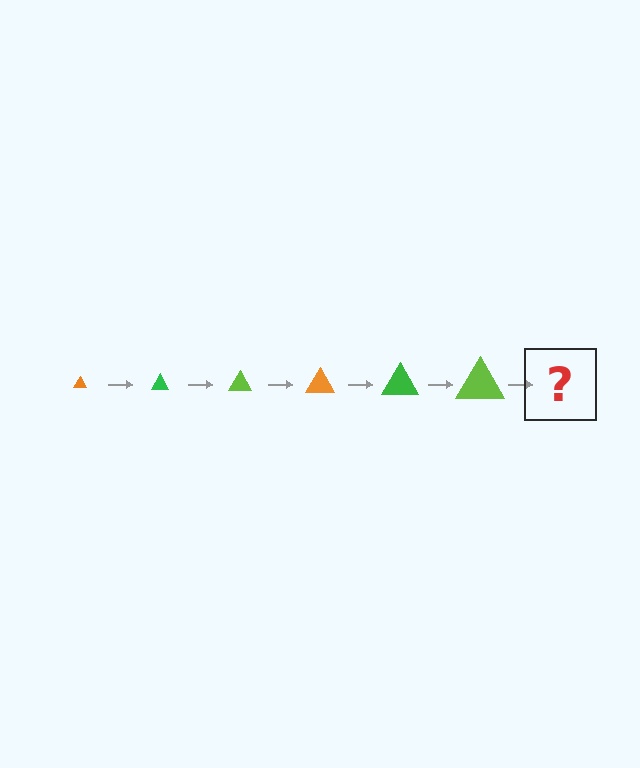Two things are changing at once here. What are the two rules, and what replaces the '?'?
The two rules are that the triangle grows larger each step and the color cycles through orange, green, and lime. The '?' should be an orange triangle, larger than the previous one.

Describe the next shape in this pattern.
It should be an orange triangle, larger than the previous one.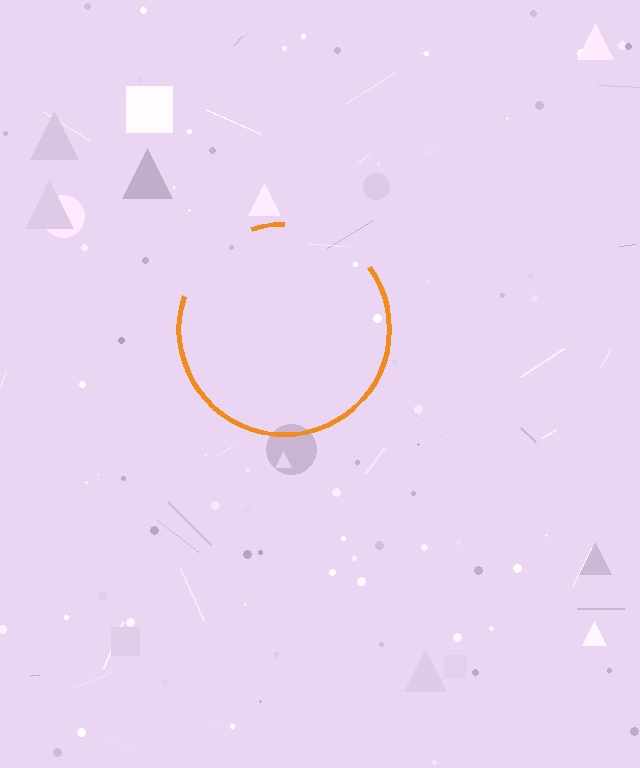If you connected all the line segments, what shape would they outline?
They would outline a circle.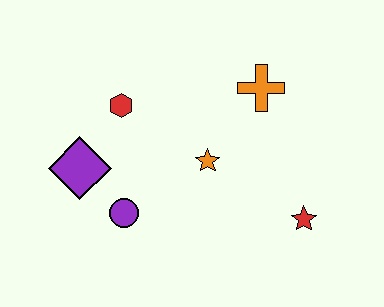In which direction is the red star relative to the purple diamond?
The red star is to the right of the purple diamond.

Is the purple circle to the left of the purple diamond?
No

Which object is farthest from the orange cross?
The purple diamond is farthest from the orange cross.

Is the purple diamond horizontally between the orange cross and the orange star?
No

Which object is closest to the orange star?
The orange cross is closest to the orange star.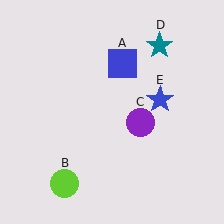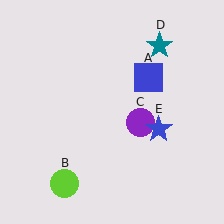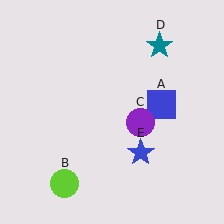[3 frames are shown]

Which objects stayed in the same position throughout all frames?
Lime circle (object B) and purple circle (object C) and teal star (object D) remained stationary.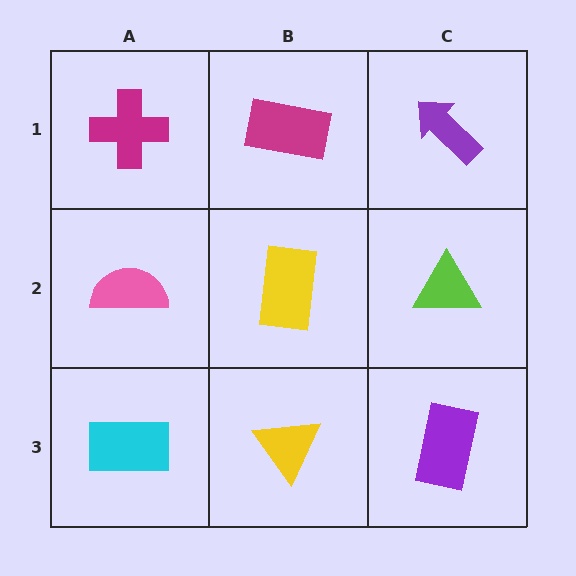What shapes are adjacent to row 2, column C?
A purple arrow (row 1, column C), a purple rectangle (row 3, column C), a yellow rectangle (row 2, column B).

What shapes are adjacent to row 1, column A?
A pink semicircle (row 2, column A), a magenta rectangle (row 1, column B).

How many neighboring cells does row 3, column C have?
2.